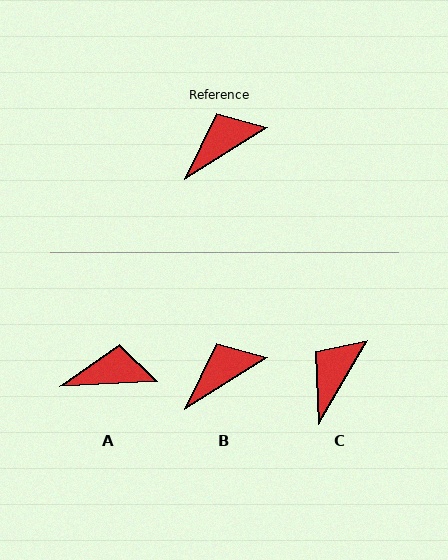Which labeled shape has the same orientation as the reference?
B.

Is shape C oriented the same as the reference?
No, it is off by about 28 degrees.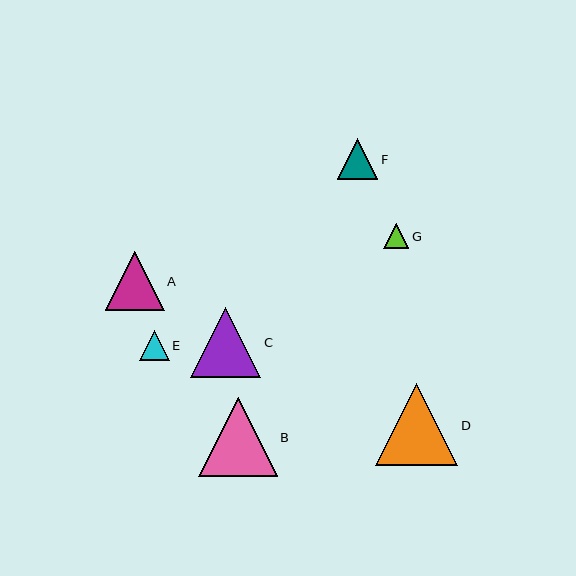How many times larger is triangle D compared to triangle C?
Triangle D is approximately 1.2 times the size of triangle C.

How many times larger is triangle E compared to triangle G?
Triangle E is approximately 1.2 times the size of triangle G.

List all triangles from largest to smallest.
From largest to smallest: D, B, C, A, F, E, G.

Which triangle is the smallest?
Triangle G is the smallest with a size of approximately 25 pixels.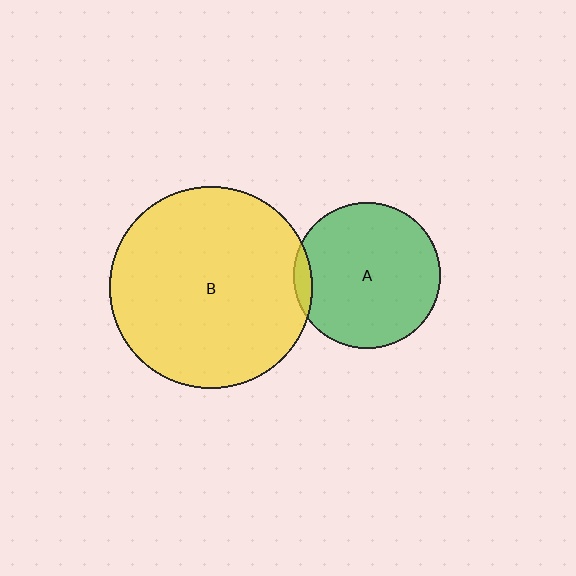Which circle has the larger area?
Circle B (yellow).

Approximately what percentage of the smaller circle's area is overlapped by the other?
Approximately 5%.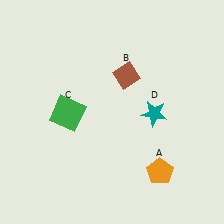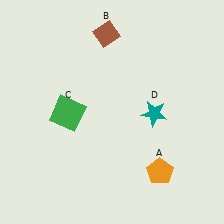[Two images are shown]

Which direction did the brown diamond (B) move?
The brown diamond (B) moved up.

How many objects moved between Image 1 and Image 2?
1 object moved between the two images.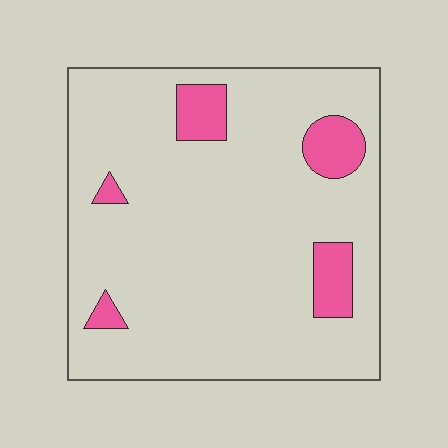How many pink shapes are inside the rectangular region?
5.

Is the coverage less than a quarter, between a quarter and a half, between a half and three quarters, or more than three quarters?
Less than a quarter.